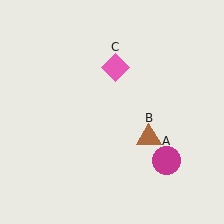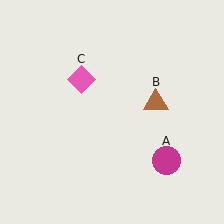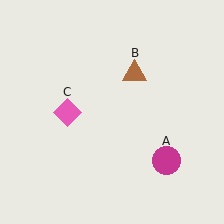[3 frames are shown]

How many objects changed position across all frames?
2 objects changed position: brown triangle (object B), pink diamond (object C).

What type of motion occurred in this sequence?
The brown triangle (object B), pink diamond (object C) rotated counterclockwise around the center of the scene.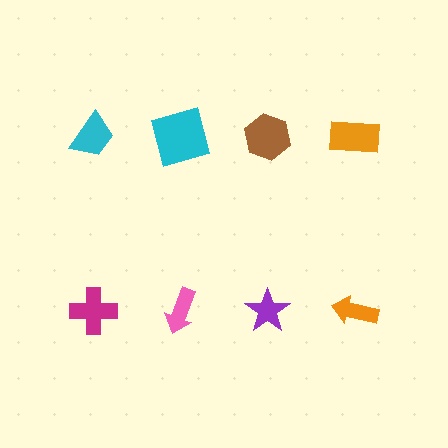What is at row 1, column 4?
An orange rectangle.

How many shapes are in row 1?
4 shapes.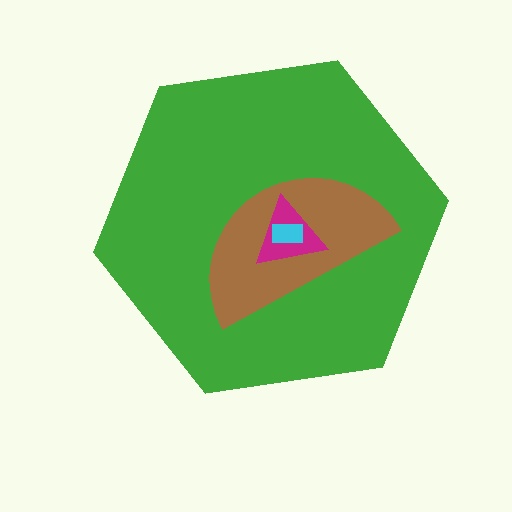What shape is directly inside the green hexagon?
The brown semicircle.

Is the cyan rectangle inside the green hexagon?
Yes.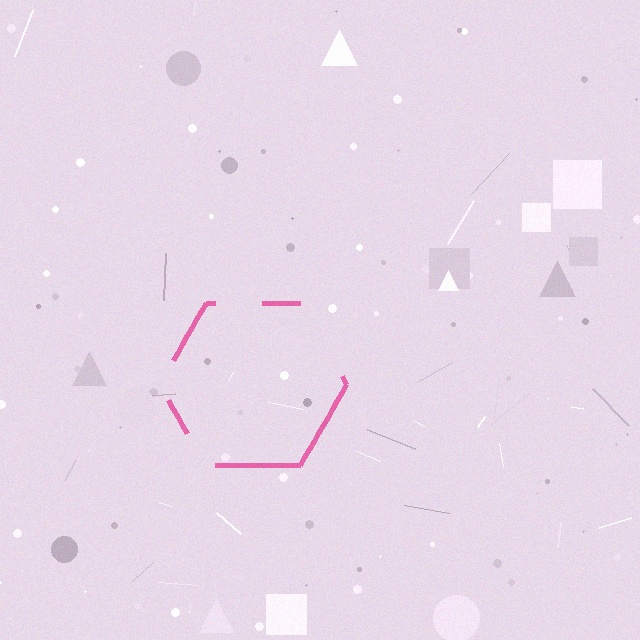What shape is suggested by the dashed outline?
The dashed outline suggests a hexagon.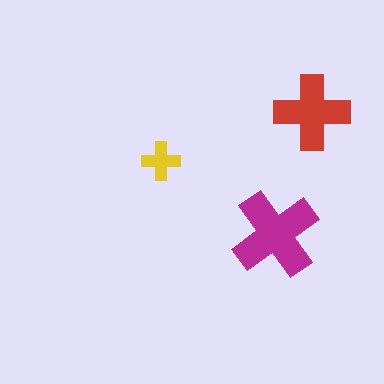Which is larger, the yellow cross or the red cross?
The red one.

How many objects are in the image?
There are 3 objects in the image.